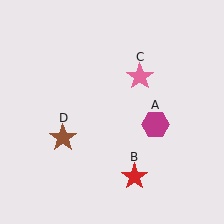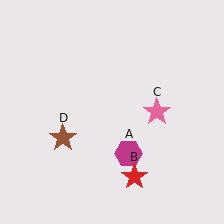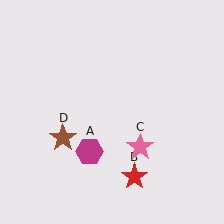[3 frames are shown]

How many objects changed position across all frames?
2 objects changed position: magenta hexagon (object A), pink star (object C).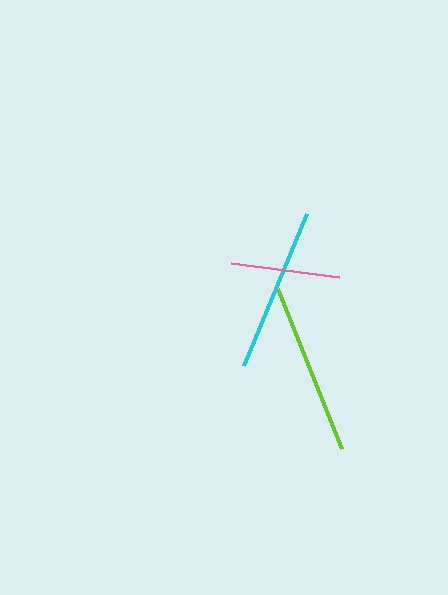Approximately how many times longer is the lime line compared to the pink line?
The lime line is approximately 1.6 times the length of the pink line.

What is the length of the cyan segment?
The cyan segment is approximately 165 pixels long.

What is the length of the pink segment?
The pink segment is approximately 108 pixels long.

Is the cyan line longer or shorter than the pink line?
The cyan line is longer than the pink line.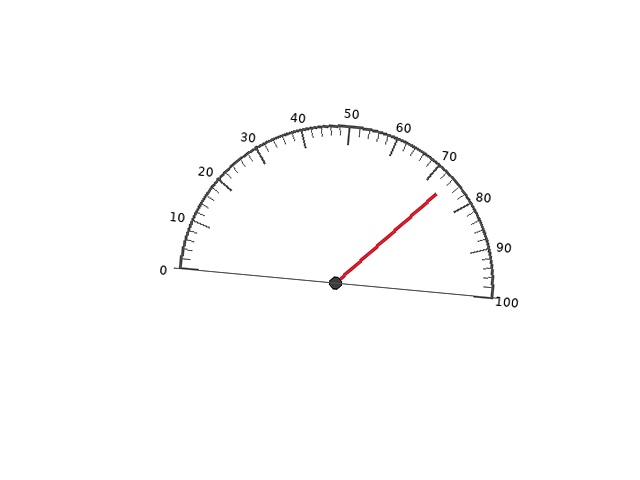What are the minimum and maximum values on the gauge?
The gauge ranges from 0 to 100.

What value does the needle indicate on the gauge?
The needle indicates approximately 74.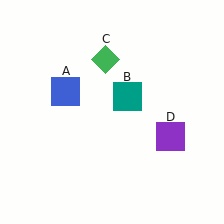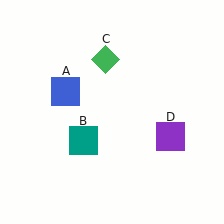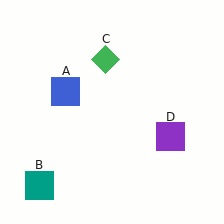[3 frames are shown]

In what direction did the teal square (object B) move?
The teal square (object B) moved down and to the left.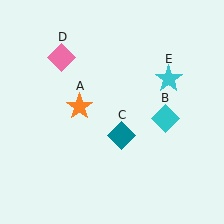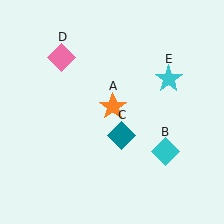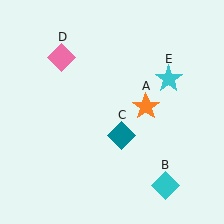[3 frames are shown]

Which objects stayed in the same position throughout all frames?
Teal diamond (object C) and pink diamond (object D) and cyan star (object E) remained stationary.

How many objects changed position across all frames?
2 objects changed position: orange star (object A), cyan diamond (object B).